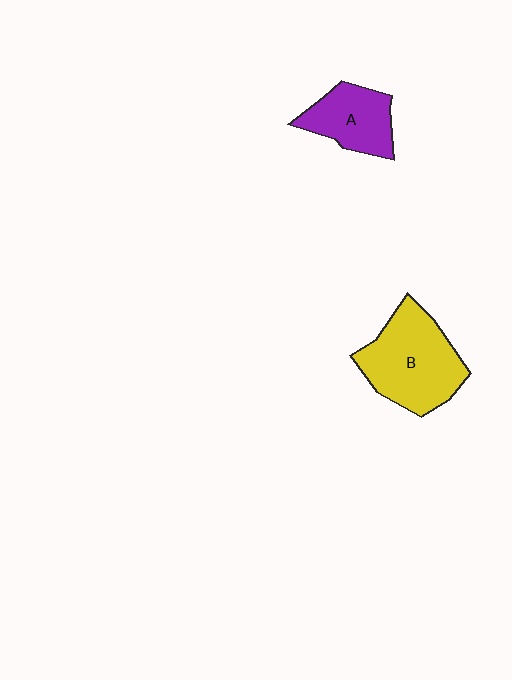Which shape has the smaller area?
Shape A (purple).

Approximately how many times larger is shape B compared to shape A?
Approximately 1.6 times.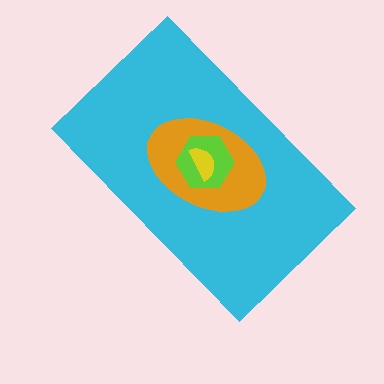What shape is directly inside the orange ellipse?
The lime hexagon.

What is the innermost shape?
The yellow semicircle.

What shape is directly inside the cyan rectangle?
The orange ellipse.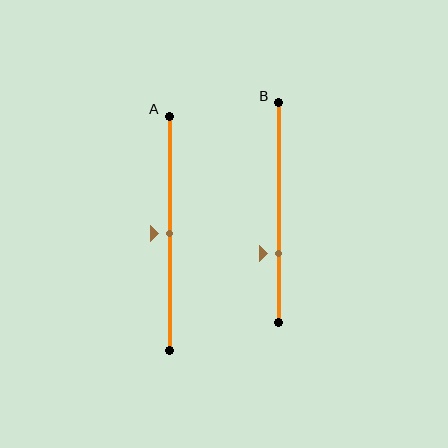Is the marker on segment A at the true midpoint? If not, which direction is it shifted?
Yes, the marker on segment A is at the true midpoint.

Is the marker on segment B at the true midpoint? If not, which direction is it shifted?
No, the marker on segment B is shifted downward by about 18% of the segment length.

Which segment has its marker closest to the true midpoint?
Segment A has its marker closest to the true midpoint.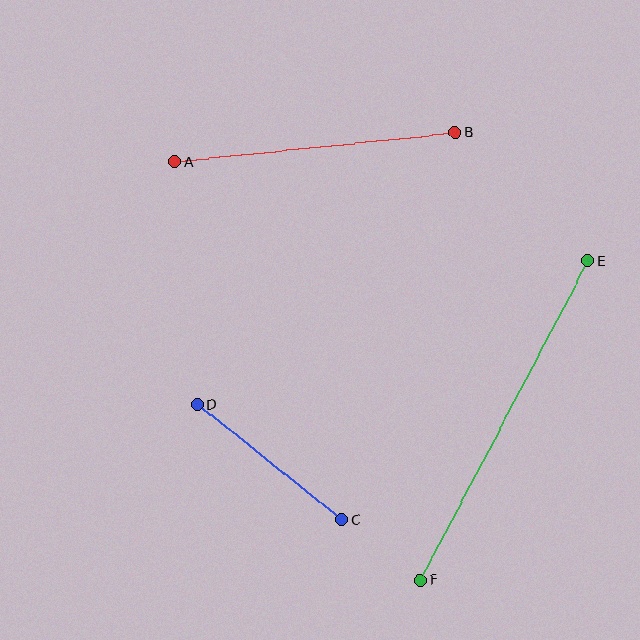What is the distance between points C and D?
The distance is approximately 184 pixels.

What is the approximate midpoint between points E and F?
The midpoint is at approximately (504, 421) pixels.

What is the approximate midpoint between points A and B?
The midpoint is at approximately (315, 147) pixels.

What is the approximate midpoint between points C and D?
The midpoint is at approximately (269, 462) pixels.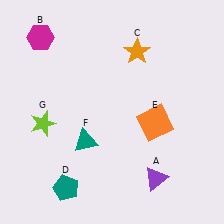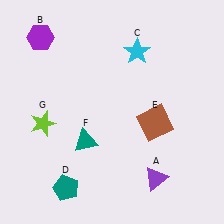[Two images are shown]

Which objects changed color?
B changed from magenta to purple. C changed from orange to cyan. E changed from orange to brown.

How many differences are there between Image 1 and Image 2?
There are 3 differences between the two images.